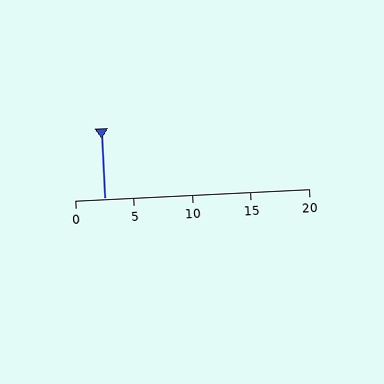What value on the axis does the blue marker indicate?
The marker indicates approximately 2.5.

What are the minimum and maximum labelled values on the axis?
The axis runs from 0 to 20.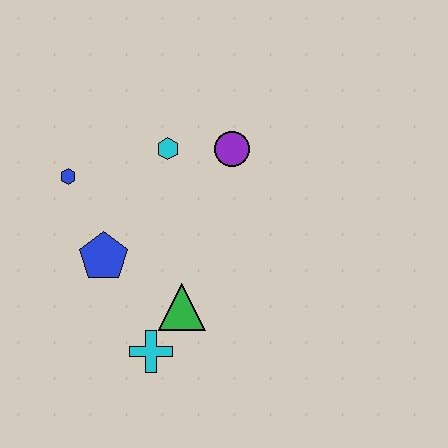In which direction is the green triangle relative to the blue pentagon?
The green triangle is to the right of the blue pentagon.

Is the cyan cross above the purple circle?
No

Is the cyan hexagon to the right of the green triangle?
No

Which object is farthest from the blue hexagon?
The cyan cross is farthest from the blue hexagon.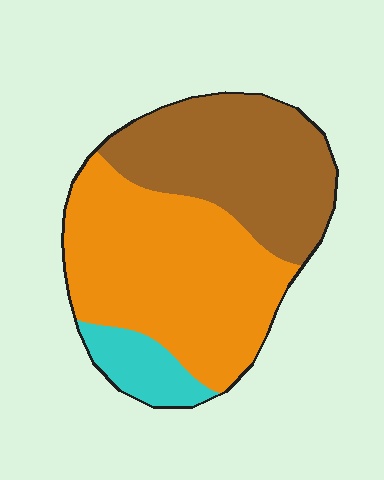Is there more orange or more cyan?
Orange.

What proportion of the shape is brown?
Brown covers 38% of the shape.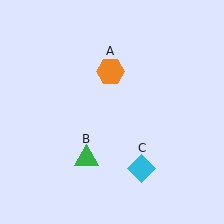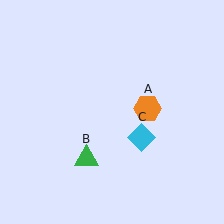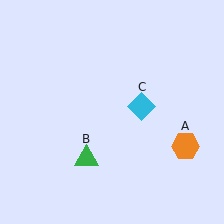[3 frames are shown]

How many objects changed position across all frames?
2 objects changed position: orange hexagon (object A), cyan diamond (object C).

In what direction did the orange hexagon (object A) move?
The orange hexagon (object A) moved down and to the right.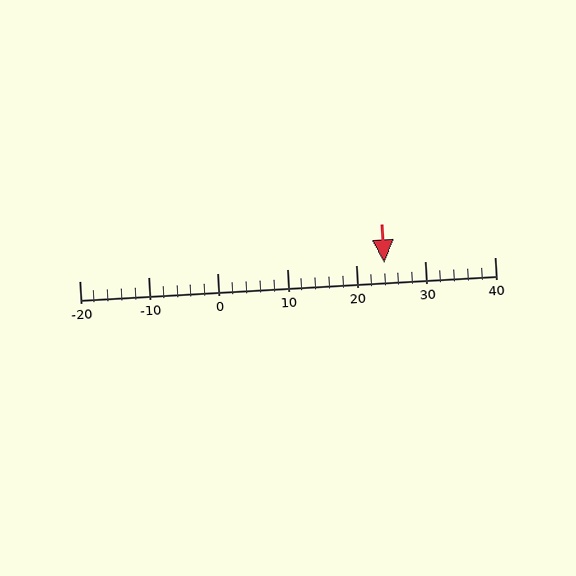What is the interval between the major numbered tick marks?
The major tick marks are spaced 10 units apart.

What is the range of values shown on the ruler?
The ruler shows values from -20 to 40.